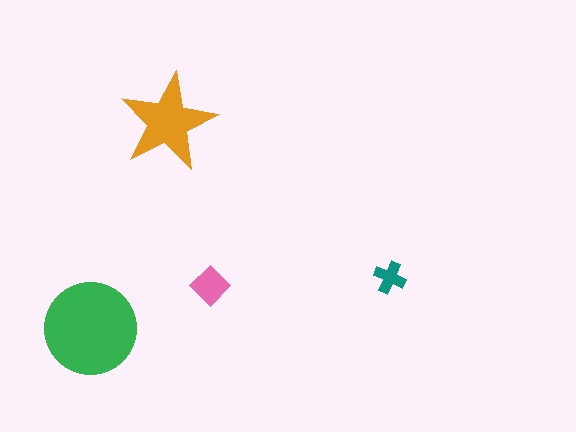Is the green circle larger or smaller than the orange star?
Larger.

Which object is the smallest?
The teal cross.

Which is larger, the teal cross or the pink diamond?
The pink diamond.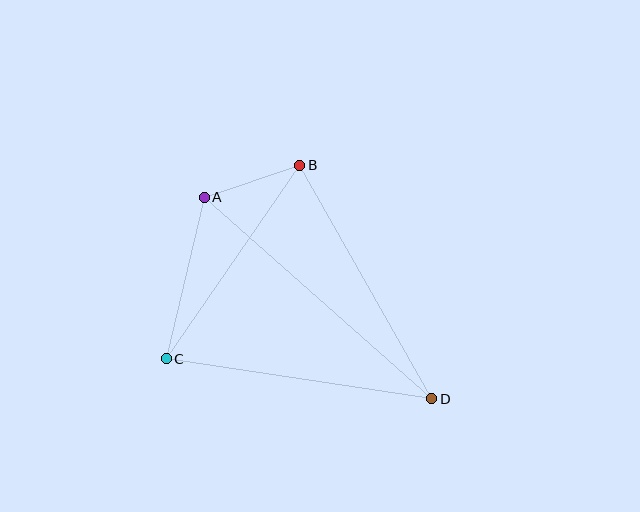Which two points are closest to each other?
Points A and B are closest to each other.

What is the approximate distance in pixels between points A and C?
The distance between A and C is approximately 166 pixels.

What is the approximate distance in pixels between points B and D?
The distance between B and D is approximately 269 pixels.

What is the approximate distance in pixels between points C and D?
The distance between C and D is approximately 269 pixels.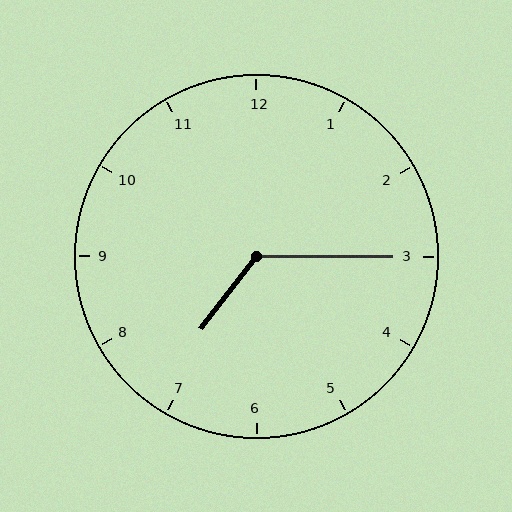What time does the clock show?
7:15.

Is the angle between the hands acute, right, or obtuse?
It is obtuse.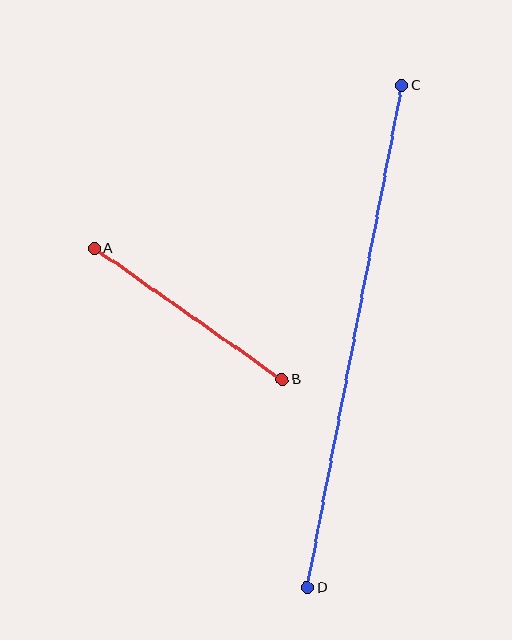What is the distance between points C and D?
The distance is approximately 511 pixels.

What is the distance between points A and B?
The distance is approximately 229 pixels.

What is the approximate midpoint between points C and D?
The midpoint is at approximately (355, 337) pixels.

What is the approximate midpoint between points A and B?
The midpoint is at approximately (188, 314) pixels.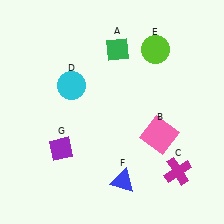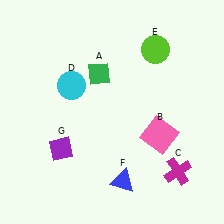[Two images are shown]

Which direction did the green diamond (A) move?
The green diamond (A) moved down.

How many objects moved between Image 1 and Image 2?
1 object moved between the two images.